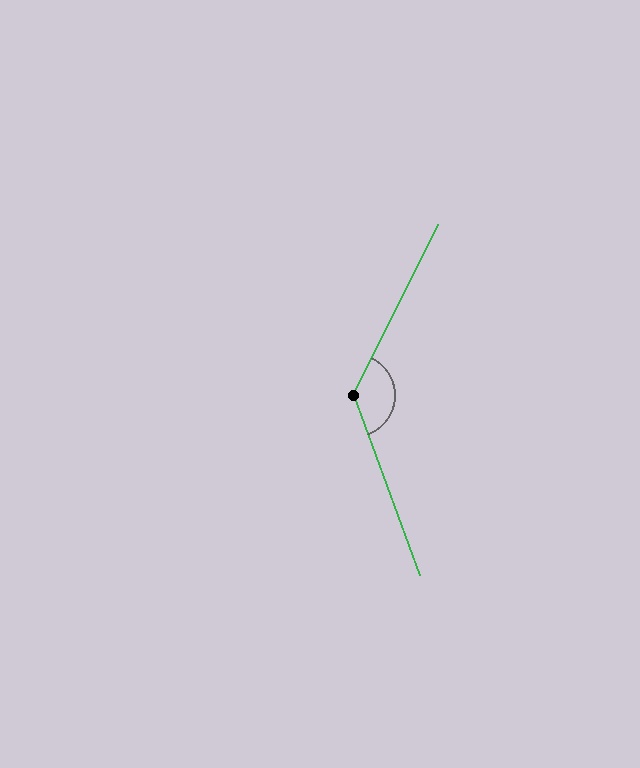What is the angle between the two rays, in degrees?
Approximately 133 degrees.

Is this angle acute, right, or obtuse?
It is obtuse.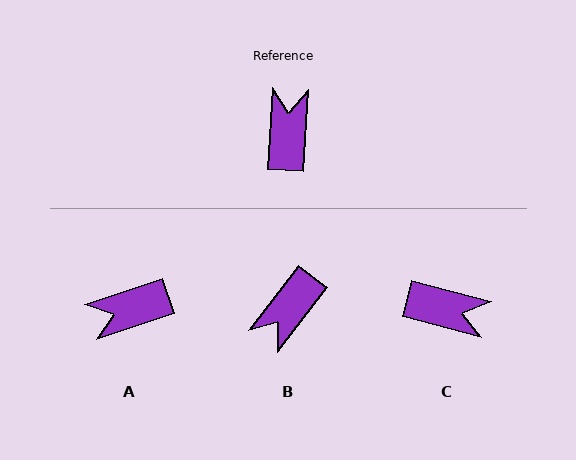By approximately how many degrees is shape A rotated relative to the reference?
Approximately 112 degrees counter-clockwise.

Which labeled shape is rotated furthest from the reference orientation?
B, about 146 degrees away.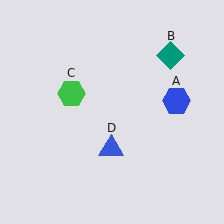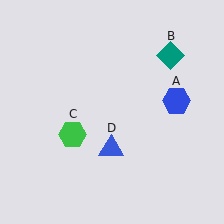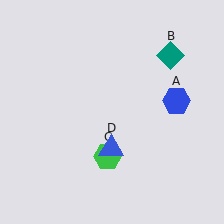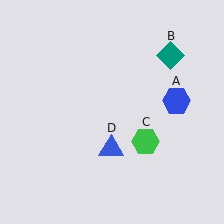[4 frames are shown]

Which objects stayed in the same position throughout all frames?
Blue hexagon (object A) and teal diamond (object B) and blue triangle (object D) remained stationary.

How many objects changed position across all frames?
1 object changed position: green hexagon (object C).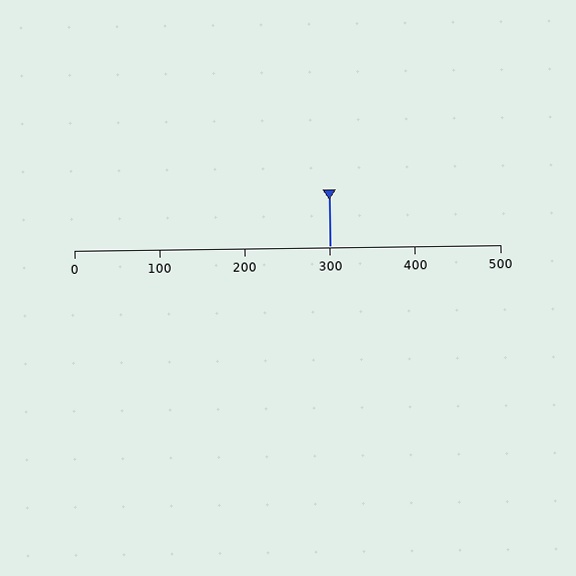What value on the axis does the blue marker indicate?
The marker indicates approximately 300.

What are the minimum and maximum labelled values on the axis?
The axis runs from 0 to 500.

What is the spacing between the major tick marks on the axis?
The major ticks are spaced 100 apart.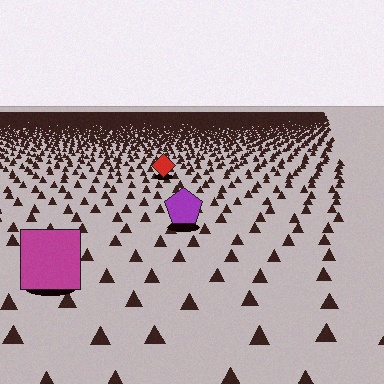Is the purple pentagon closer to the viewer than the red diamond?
Yes. The purple pentagon is closer — you can tell from the texture gradient: the ground texture is coarser near it.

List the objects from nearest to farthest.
From nearest to farthest: the magenta square, the purple pentagon, the red diamond.